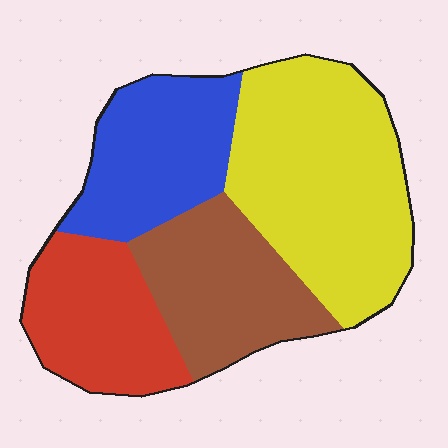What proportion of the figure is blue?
Blue covers about 20% of the figure.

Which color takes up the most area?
Yellow, at roughly 35%.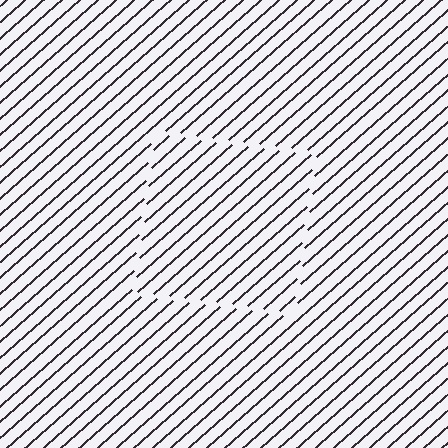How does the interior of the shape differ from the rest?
The interior of the shape contains the same grating, shifted by half a period — the contour is defined by the phase discontinuity where line-ends from the inner and outer gratings abut.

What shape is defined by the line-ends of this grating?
An illusory square. The interior of the shape contains the same grating, shifted by half a period — the contour is defined by the phase discontinuity where line-ends from the inner and outer gratings abut.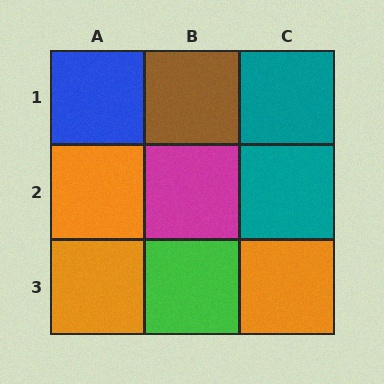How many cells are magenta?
1 cell is magenta.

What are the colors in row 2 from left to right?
Orange, magenta, teal.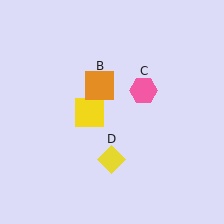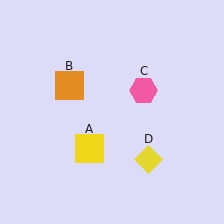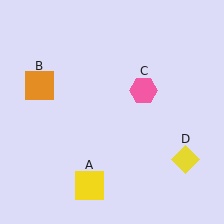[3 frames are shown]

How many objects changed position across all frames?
3 objects changed position: yellow square (object A), orange square (object B), yellow diamond (object D).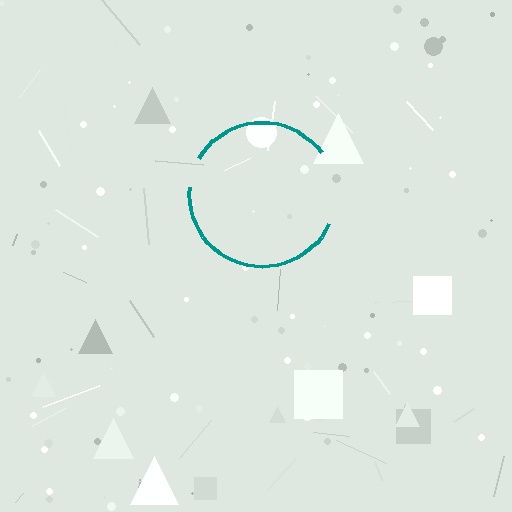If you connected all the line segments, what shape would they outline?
They would outline a circle.